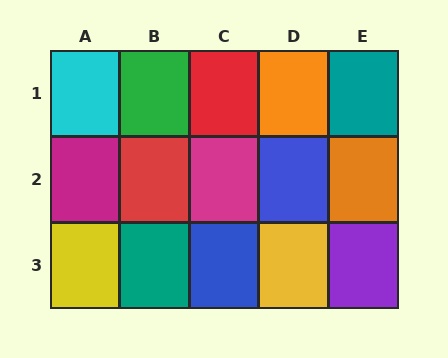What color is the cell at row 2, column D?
Blue.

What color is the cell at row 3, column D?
Yellow.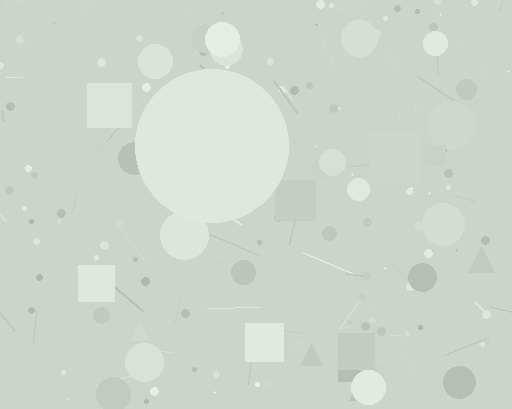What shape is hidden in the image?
A circle is hidden in the image.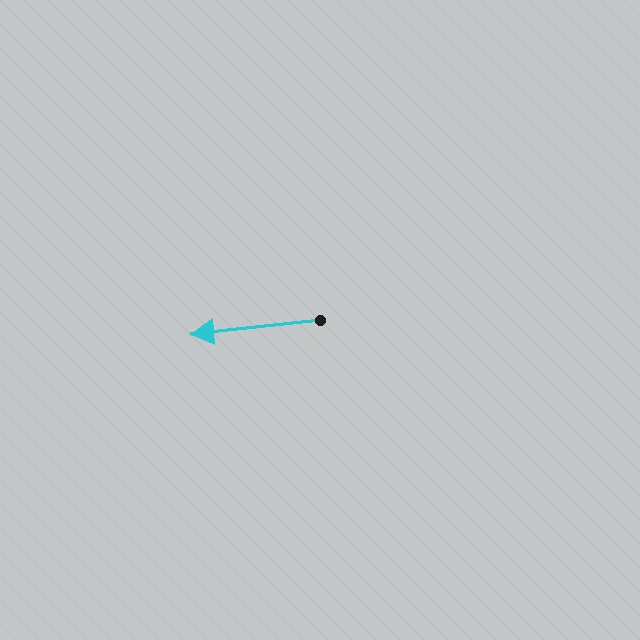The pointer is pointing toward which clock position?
Roughly 9 o'clock.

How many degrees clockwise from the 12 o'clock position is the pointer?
Approximately 264 degrees.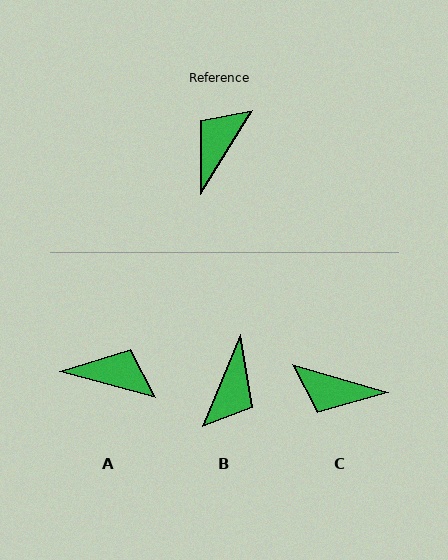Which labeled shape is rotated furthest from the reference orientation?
B, about 170 degrees away.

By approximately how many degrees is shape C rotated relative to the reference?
Approximately 106 degrees counter-clockwise.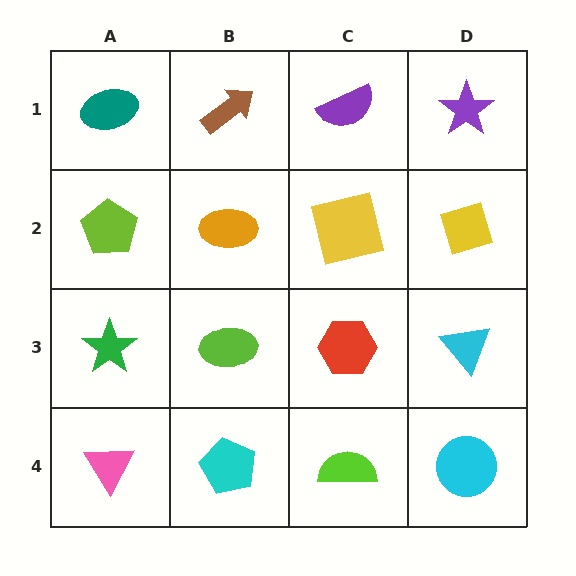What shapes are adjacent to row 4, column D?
A cyan triangle (row 3, column D), a lime semicircle (row 4, column C).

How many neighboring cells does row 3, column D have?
3.